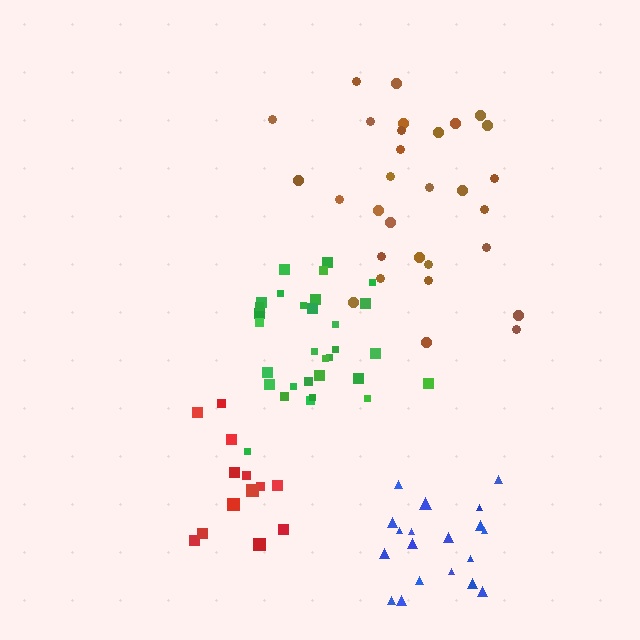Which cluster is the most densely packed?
Green.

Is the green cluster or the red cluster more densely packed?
Green.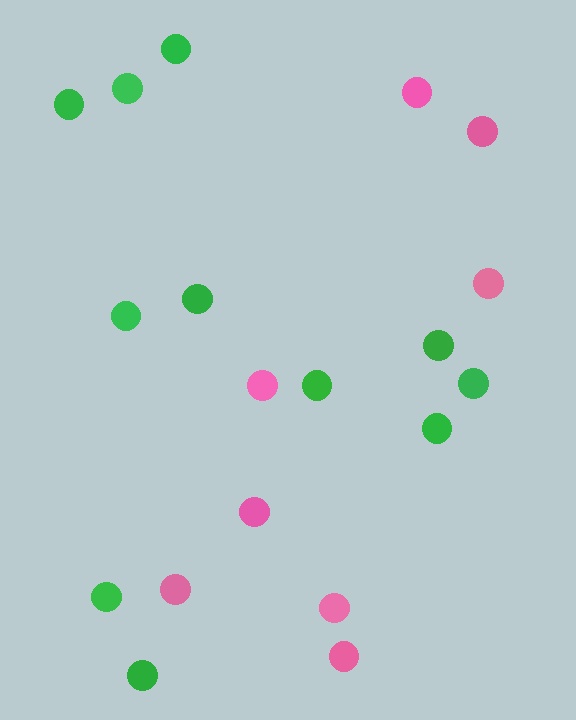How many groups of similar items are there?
There are 2 groups: one group of pink circles (8) and one group of green circles (11).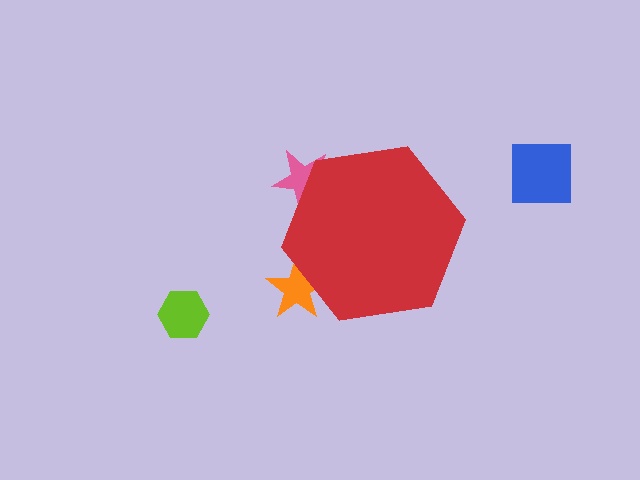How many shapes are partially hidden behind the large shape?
2 shapes are partially hidden.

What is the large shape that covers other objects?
A red hexagon.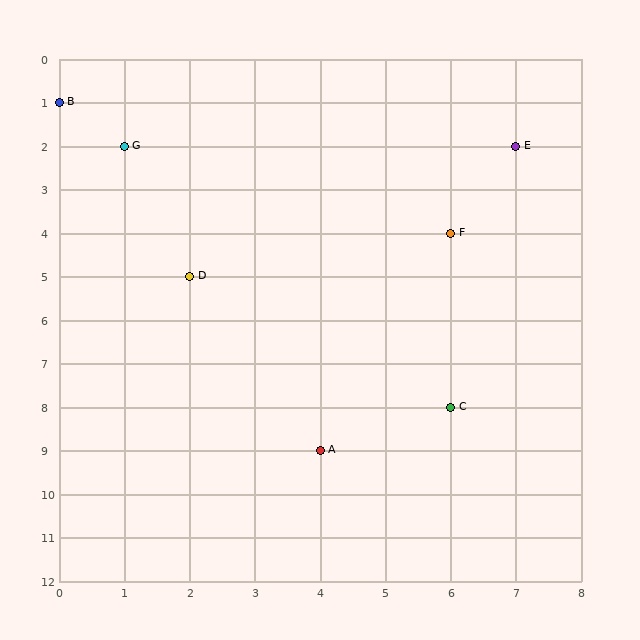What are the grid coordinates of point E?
Point E is at grid coordinates (7, 2).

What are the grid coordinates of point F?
Point F is at grid coordinates (6, 4).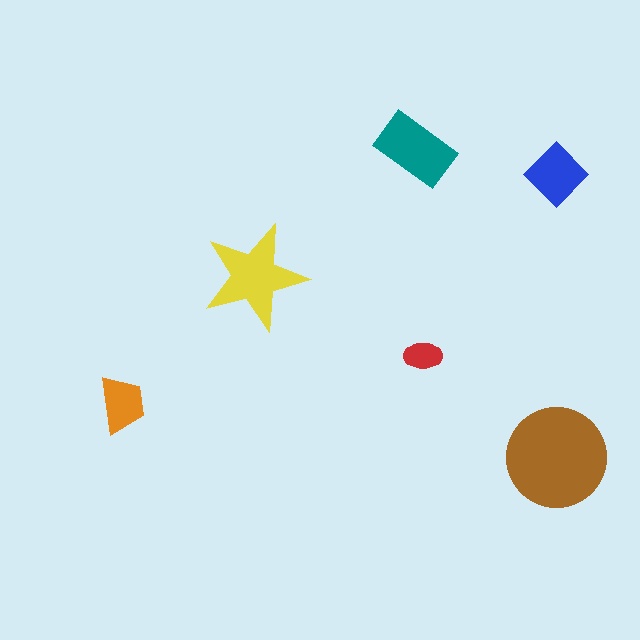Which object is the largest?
The brown circle.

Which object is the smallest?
The red ellipse.